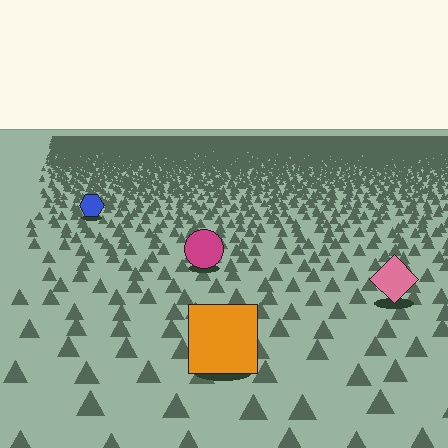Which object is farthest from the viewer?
The blue hexagon is farthest from the viewer. It appears smaller and the ground texture around it is denser.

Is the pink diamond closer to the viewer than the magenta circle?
Yes. The pink diamond is closer — you can tell from the texture gradient: the ground texture is coarser near it.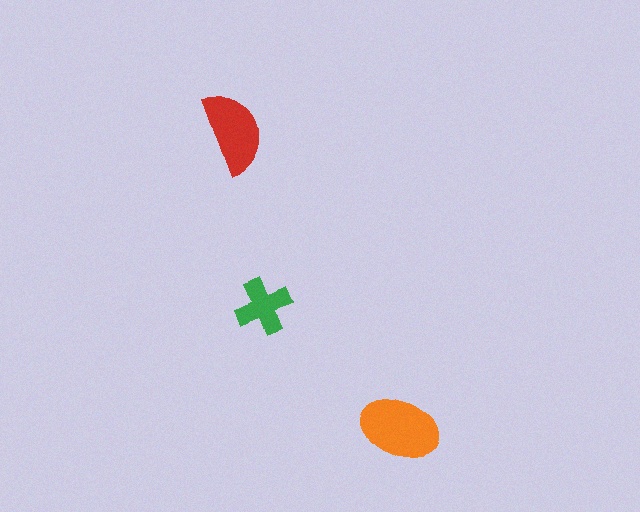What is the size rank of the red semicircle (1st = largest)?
2nd.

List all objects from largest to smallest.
The orange ellipse, the red semicircle, the green cross.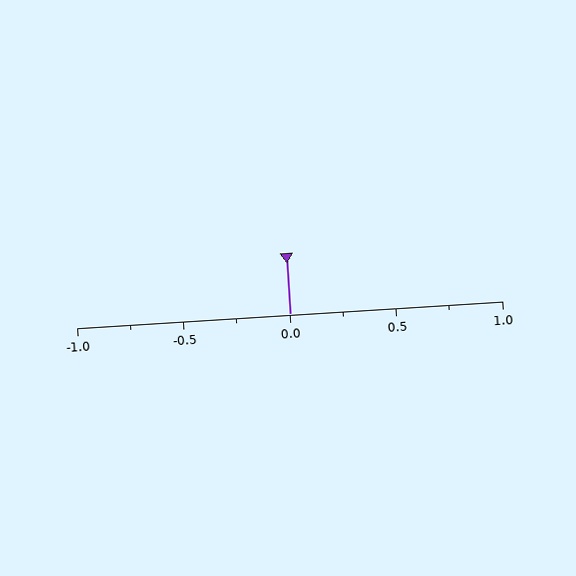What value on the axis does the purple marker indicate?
The marker indicates approximately 0.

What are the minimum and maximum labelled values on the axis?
The axis runs from -1.0 to 1.0.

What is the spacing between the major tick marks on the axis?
The major ticks are spaced 0.5 apart.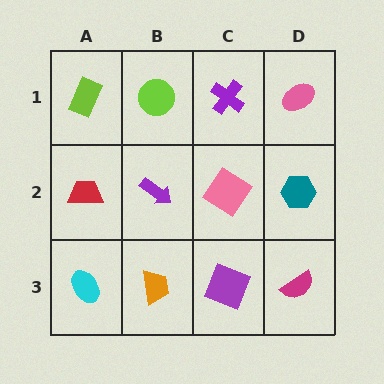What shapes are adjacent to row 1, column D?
A teal hexagon (row 2, column D), a purple cross (row 1, column C).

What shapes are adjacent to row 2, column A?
A lime rectangle (row 1, column A), a cyan ellipse (row 3, column A), a purple arrow (row 2, column B).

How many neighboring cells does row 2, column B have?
4.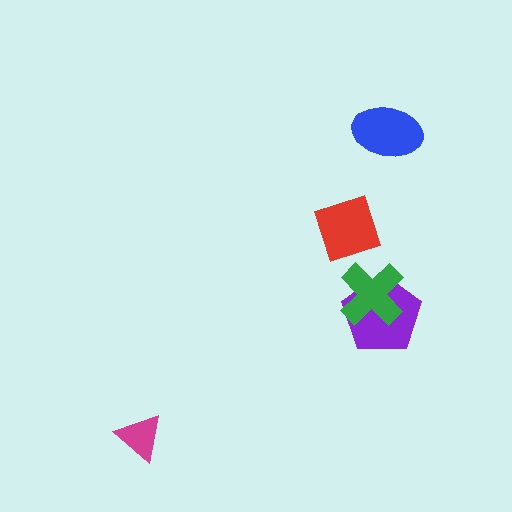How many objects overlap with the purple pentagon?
1 object overlaps with the purple pentagon.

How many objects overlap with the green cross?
1 object overlaps with the green cross.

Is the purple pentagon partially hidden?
Yes, it is partially covered by another shape.